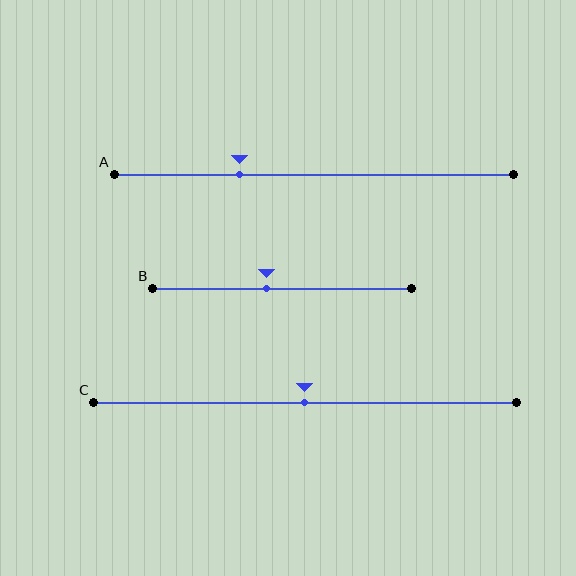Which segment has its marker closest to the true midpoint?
Segment C has its marker closest to the true midpoint.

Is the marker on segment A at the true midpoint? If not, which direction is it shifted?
No, the marker on segment A is shifted to the left by about 19% of the segment length.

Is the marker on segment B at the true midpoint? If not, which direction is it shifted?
No, the marker on segment B is shifted to the left by about 6% of the segment length.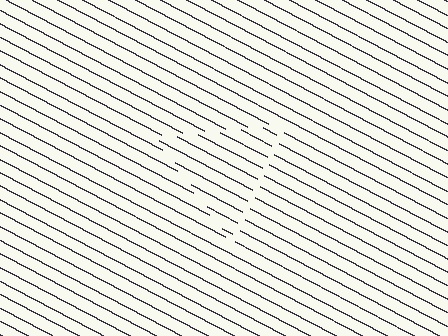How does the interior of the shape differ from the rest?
The interior of the shape contains the same grating, shifted by half a period — the contour is defined by the phase discontinuity where line-ends from the inner and outer gratings abut.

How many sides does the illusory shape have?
3 sides — the line-ends trace a triangle.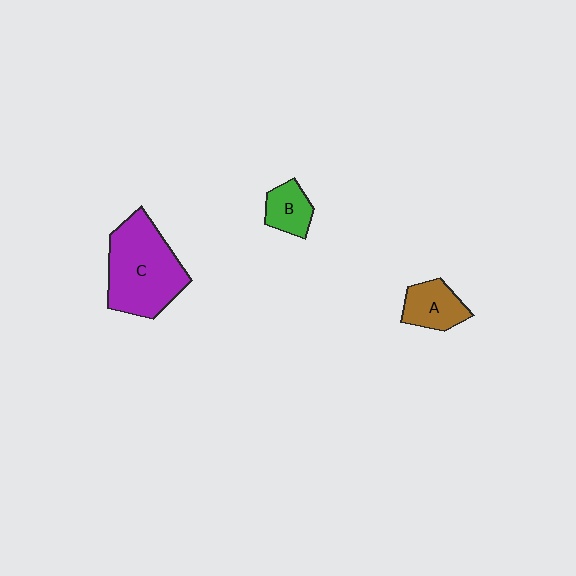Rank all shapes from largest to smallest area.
From largest to smallest: C (purple), A (brown), B (green).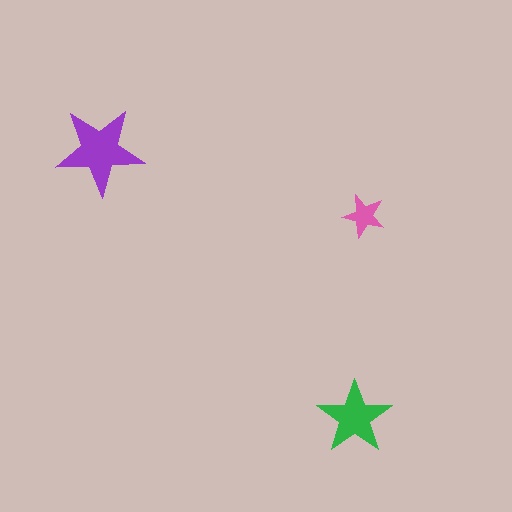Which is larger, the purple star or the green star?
The purple one.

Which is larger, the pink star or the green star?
The green one.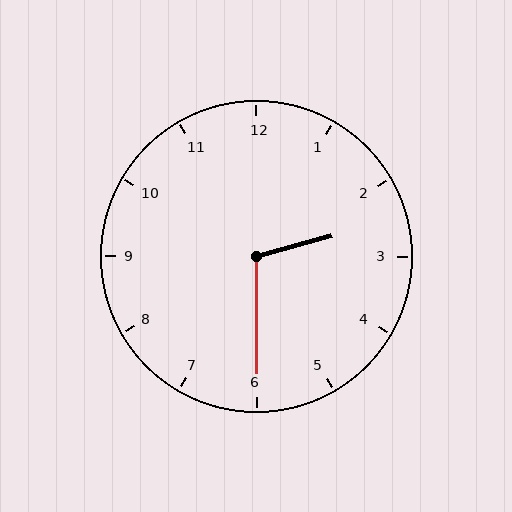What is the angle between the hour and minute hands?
Approximately 105 degrees.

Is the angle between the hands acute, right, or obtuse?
It is obtuse.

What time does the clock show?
2:30.